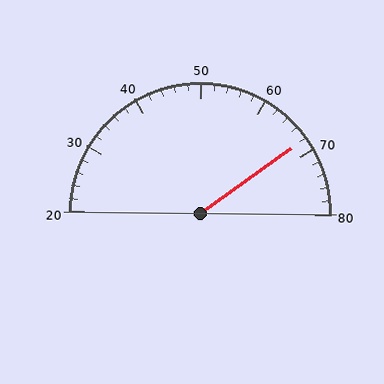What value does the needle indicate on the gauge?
The needle indicates approximately 68.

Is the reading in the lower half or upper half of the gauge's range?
The reading is in the upper half of the range (20 to 80).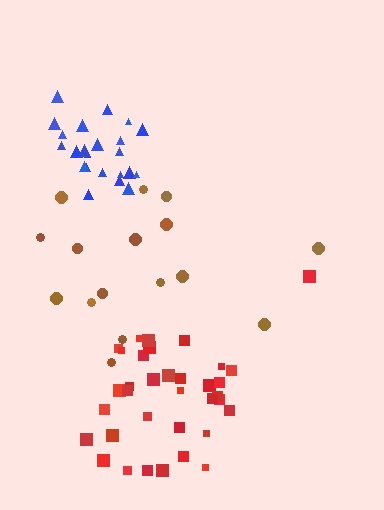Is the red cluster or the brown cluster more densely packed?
Red.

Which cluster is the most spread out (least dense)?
Brown.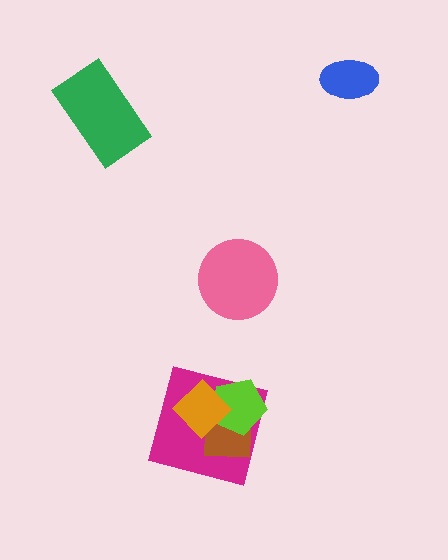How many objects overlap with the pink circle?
0 objects overlap with the pink circle.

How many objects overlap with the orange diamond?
3 objects overlap with the orange diamond.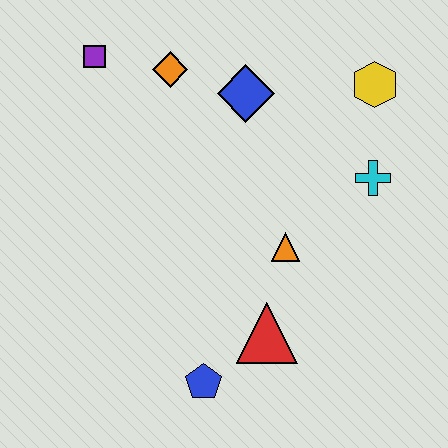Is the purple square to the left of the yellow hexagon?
Yes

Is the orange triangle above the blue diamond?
No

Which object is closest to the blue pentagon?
The red triangle is closest to the blue pentagon.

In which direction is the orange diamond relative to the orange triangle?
The orange diamond is above the orange triangle.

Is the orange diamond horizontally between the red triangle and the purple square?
Yes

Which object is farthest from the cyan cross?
The purple square is farthest from the cyan cross.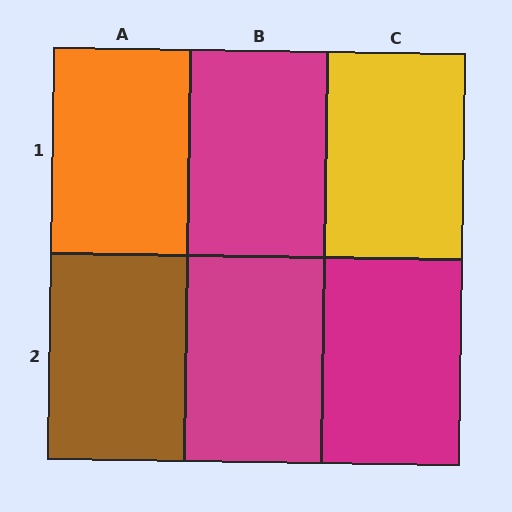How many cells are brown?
1 cell is brown.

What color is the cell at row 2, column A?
Brown.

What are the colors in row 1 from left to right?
Orange, magenta, yellow.